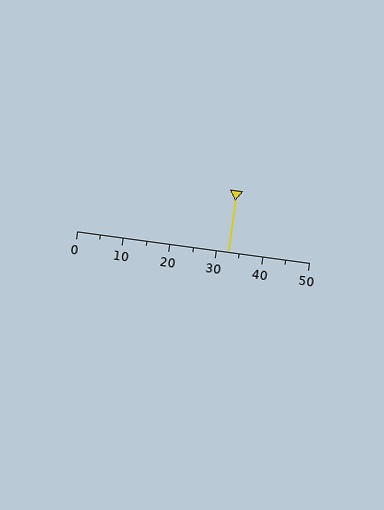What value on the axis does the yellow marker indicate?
The marker indicates approximately 32.5.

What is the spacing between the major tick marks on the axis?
The major ticks are spaced 10 apart.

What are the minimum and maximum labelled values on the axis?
The axis runs from 0 to 50.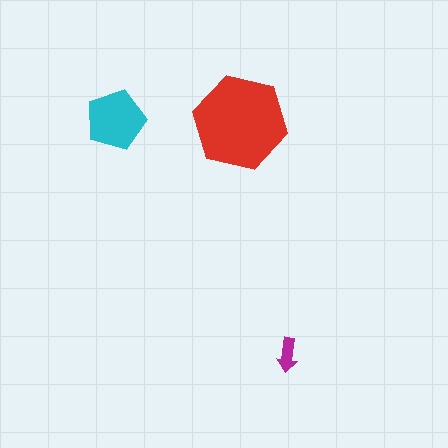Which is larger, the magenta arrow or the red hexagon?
The red hexagon.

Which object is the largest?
The red hexagon.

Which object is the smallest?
The magenta arrow.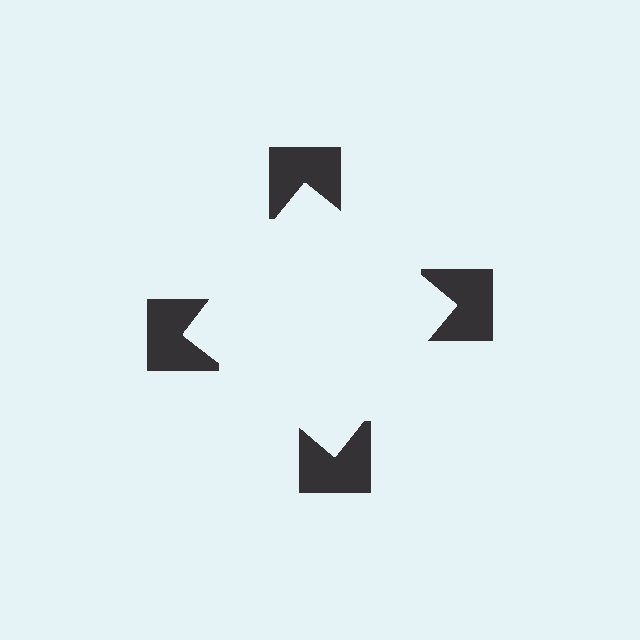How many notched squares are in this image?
There are 4 — one at each vertex of the illusory square.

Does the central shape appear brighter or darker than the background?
It typically appears slightly brighter than the background, even though no actual brightness change is drawn.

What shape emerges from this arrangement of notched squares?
An illusory square — its edges are inferred from the aligned wedge cuts in the notched squares, not physically drawn.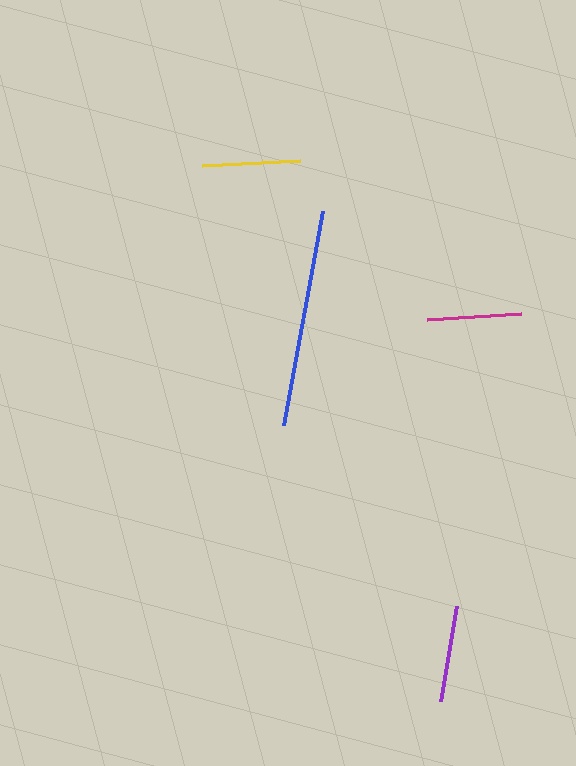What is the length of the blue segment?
The blue segment is approximately 217 pixels long.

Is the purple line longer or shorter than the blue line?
The blue line is longer than the purple line.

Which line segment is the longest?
The blue line is the longest at approximately 217 pixels.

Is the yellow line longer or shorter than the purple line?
The yellow line is longer than the purple line.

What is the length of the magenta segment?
The magenta segment is approximately 94 pixels long.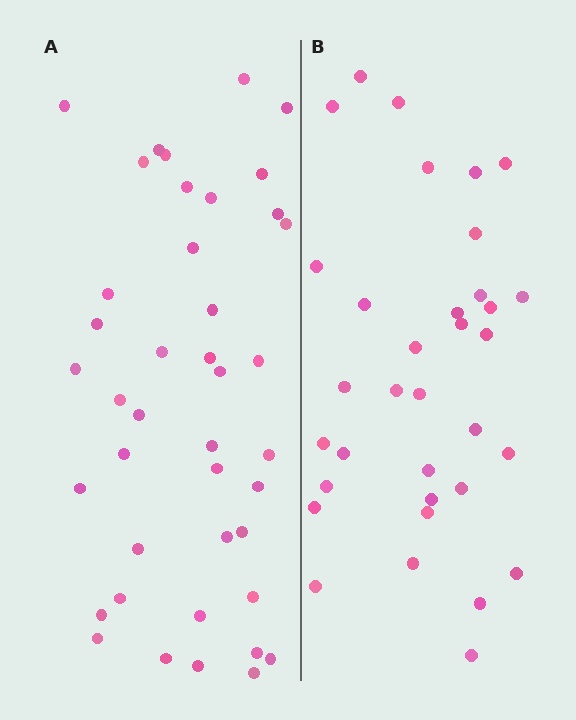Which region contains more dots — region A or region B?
Region A (the left region) has more dots.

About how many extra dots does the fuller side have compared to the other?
Region A has roughly 8 or so more dots than region B.